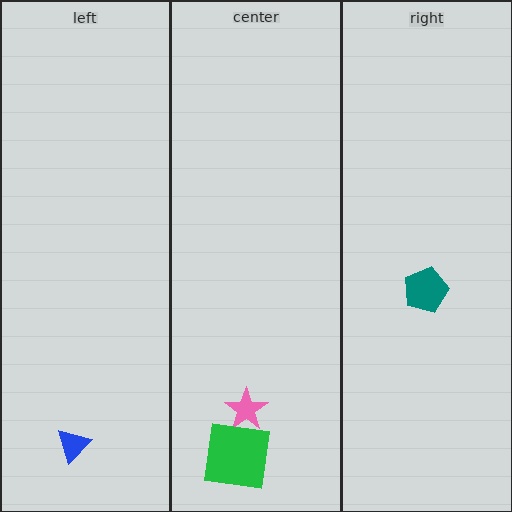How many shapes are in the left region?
1.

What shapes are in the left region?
The blue triangle.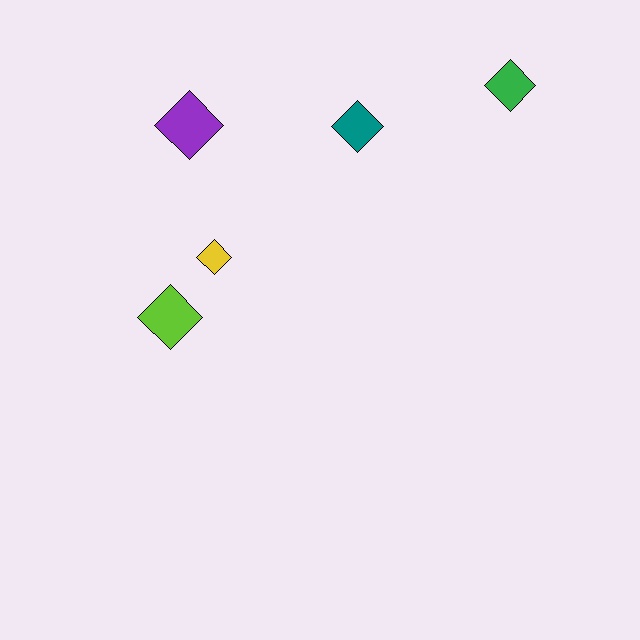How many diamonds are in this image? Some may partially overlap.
There are 5 diamonds.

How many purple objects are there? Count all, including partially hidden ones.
There is 1 purple object.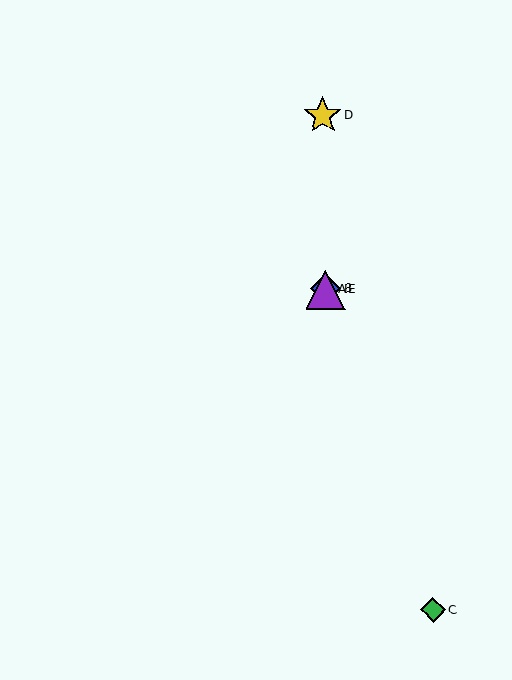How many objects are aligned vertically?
4 objects (A, B, D, E) are aligned vertically.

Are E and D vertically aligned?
Yes, both are at x≈326.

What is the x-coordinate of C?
Object C is at x≈433.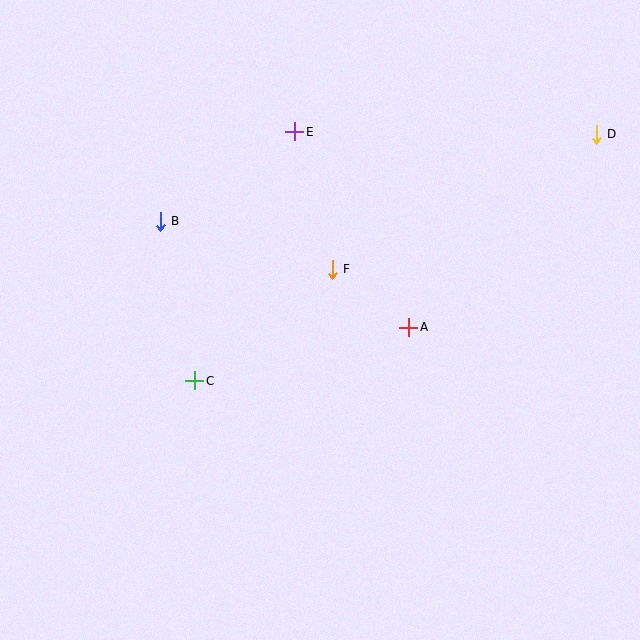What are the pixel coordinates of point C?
Point C is at (195, 381).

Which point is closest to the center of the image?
Point F at (332, 269) is closest to the center.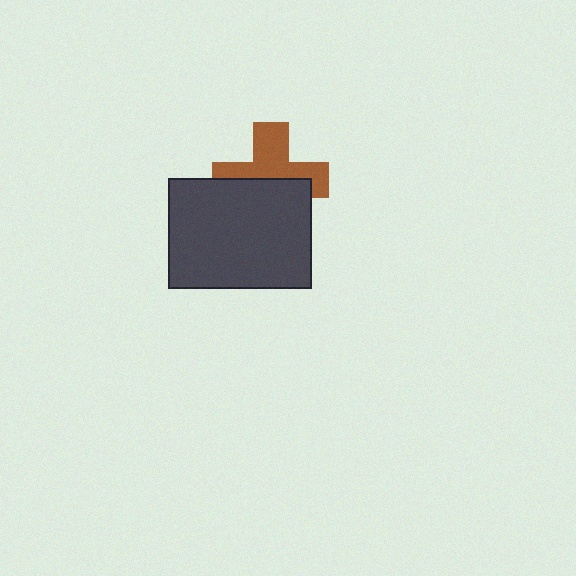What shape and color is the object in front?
The object in front is a dark gray rectangle.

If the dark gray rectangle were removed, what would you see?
You would see the complete brown cross.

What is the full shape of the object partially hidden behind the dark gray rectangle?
The partially hidden object is a brown cross.